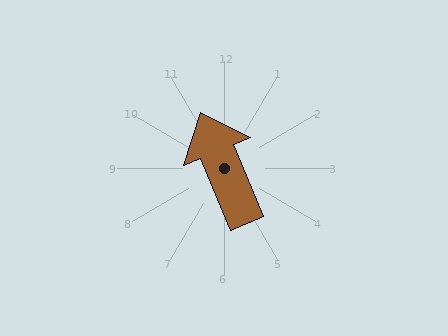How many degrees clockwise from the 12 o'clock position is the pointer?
Approximately 337 degrees.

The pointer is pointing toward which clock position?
Roughly 11 o'clock.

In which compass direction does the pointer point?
Northwest.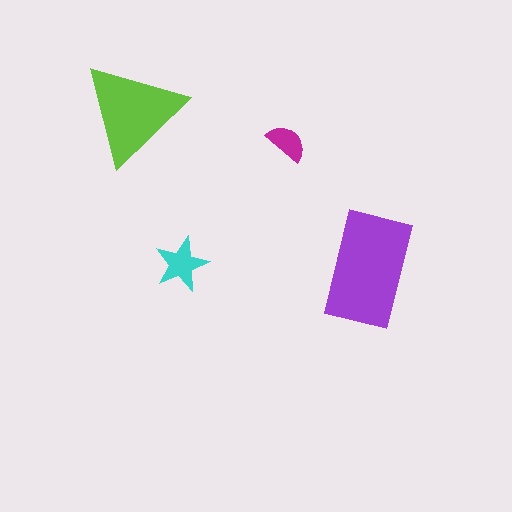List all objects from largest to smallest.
The purple rectangle, the lime triangle, the cyan star, the magenta semicircle.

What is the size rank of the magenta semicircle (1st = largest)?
4th.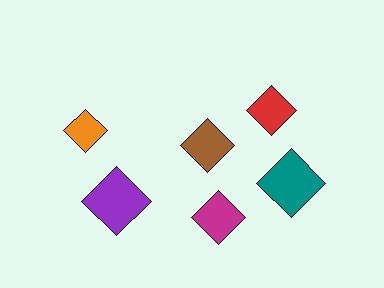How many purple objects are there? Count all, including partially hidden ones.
There is 1 purple object.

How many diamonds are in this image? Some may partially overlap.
There are 6 diamonds.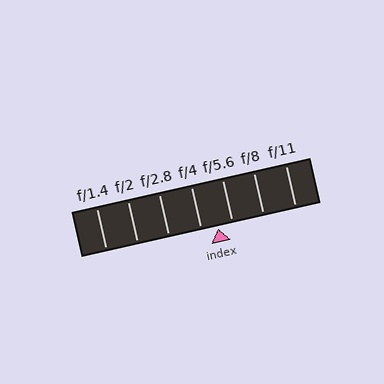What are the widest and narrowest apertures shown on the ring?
The widest aperture shown is f/1.4 and the narrowest is f/11.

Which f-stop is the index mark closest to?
The index mark is closest to f/5.6.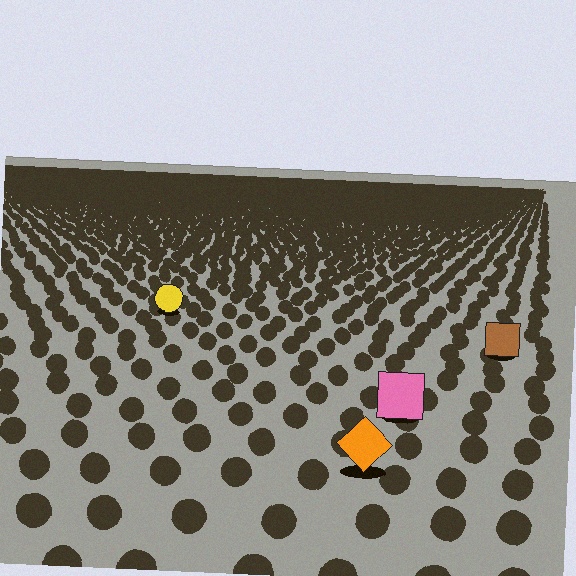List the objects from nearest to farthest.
From nearest to farthest: the orange diamond, the pink square, the brown square, the yellow circle.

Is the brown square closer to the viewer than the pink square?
No. The pink square is closer — you can tell from the texture gradient: the ground texture is coarser near it.